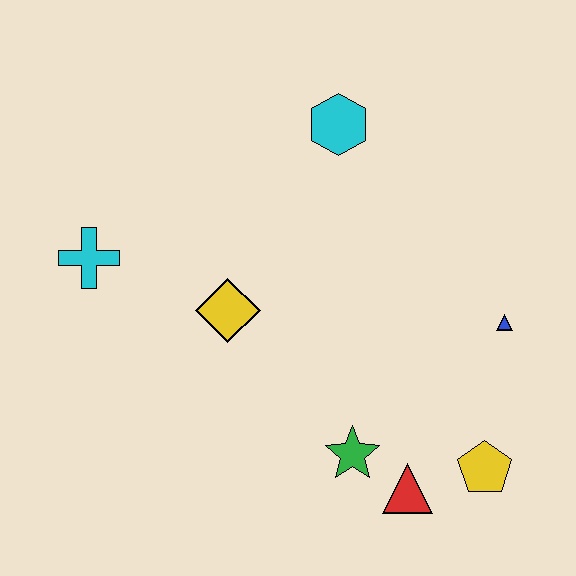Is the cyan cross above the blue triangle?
Yes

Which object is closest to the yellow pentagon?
The red triangle is closest to the yellow pentagon.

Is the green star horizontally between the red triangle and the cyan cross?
Yes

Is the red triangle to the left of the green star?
No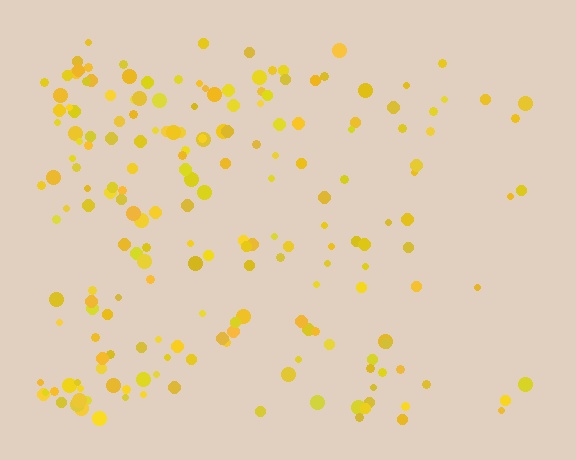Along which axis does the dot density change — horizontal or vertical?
Horizontal.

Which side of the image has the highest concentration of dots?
The left.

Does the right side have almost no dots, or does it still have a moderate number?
Still a moderate number, just noticeably fewer than the left.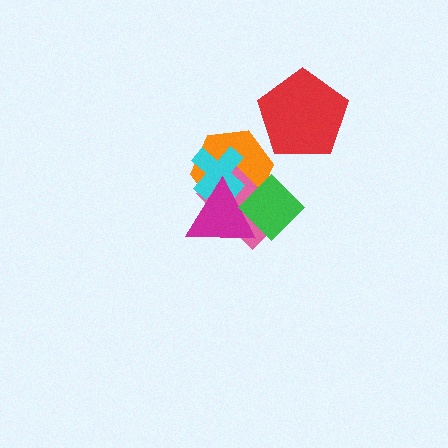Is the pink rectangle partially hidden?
Yes, it is partially covered by another shape.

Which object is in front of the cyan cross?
The magenta triangle is in front of the cyan cross.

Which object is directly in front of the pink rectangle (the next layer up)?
The cyan cross is directly in front of the pink rectangle.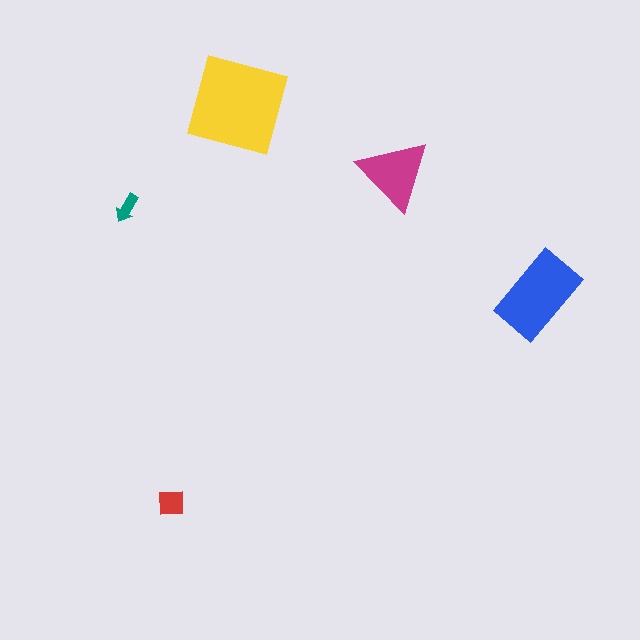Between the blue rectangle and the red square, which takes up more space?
The blue rectangle.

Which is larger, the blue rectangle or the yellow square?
The yellow square.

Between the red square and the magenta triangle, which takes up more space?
The magenta triangle.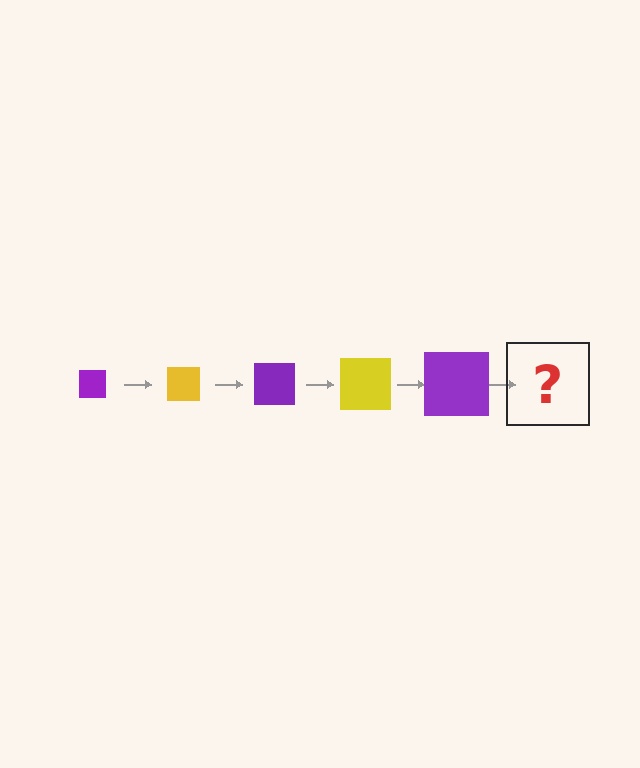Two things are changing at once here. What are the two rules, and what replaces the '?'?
The two rules are that the square grows larger each step and the color cycles through purple and yellow. The '?' should be a yellow square, larger than the previous one.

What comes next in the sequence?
The next element should be a yellow square, larger than the previous one.